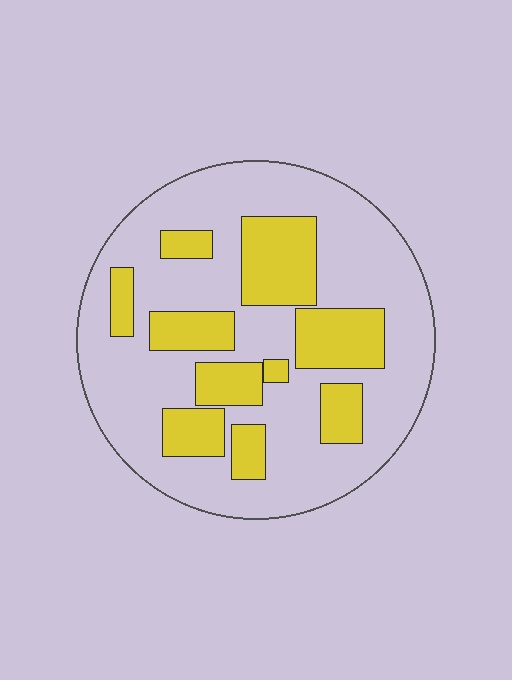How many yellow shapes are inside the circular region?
10.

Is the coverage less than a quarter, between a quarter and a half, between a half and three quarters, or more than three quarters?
Between a quarter and a half.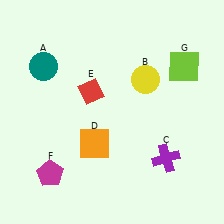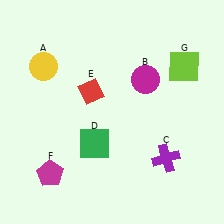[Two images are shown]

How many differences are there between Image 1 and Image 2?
There are 3 differences between the two images.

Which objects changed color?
A changed from teal to yellow. B changed from yellow to magenta. D changed from orange to green.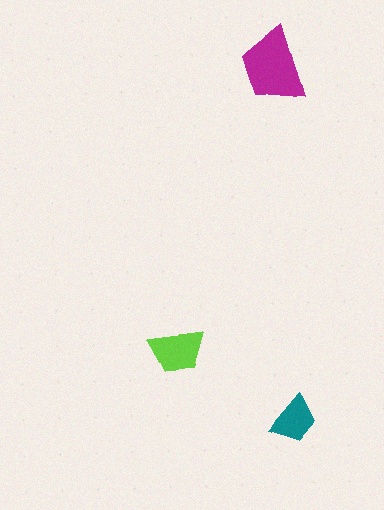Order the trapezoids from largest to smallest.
the magenta one, the lime one, the teal one.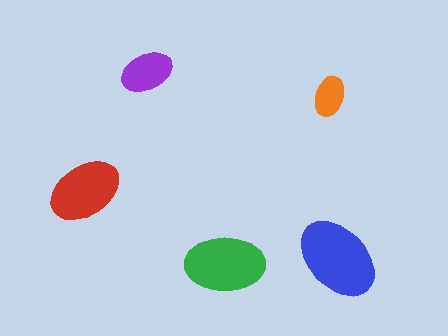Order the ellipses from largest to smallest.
the blue one, the green one, the red one, the purple one, the orange one.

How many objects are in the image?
There are 5 objects in the image.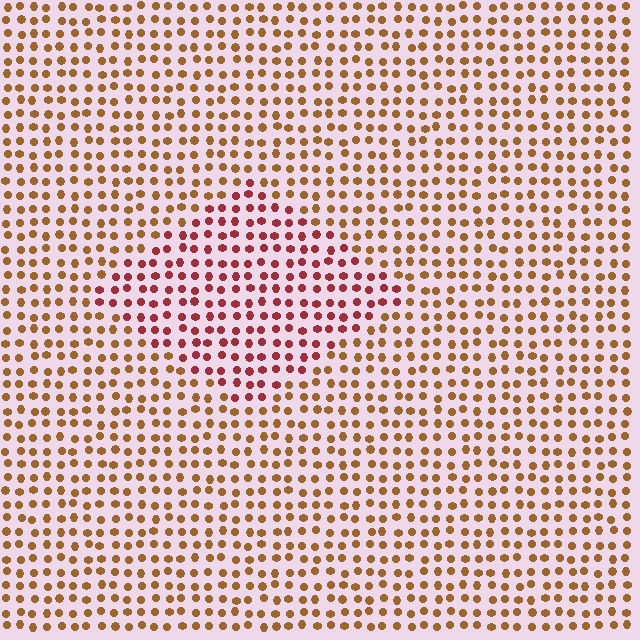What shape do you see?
I see a diamond.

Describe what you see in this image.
The image is filled with small brown elements in a uniform arrangement. A diamond-shaped region is visible where the elements are tinted to a slightly different hue, forming a subtle color boundary.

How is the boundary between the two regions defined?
The boundary is defined purely by a slight shift in hue (about 39 degrees). Spacing, size, and orientation are identical on both sides.